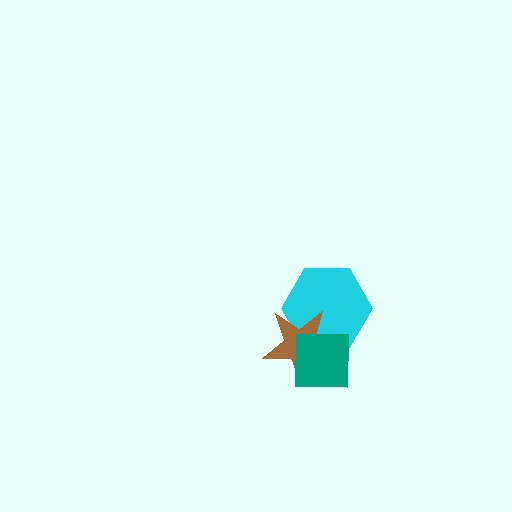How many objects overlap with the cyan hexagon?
2 objects overlap with the cyan hexagon.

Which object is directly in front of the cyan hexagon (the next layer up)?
The brown star is directly in front of the cyan hexagon.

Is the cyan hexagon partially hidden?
Yes, it is partially covered by another shape.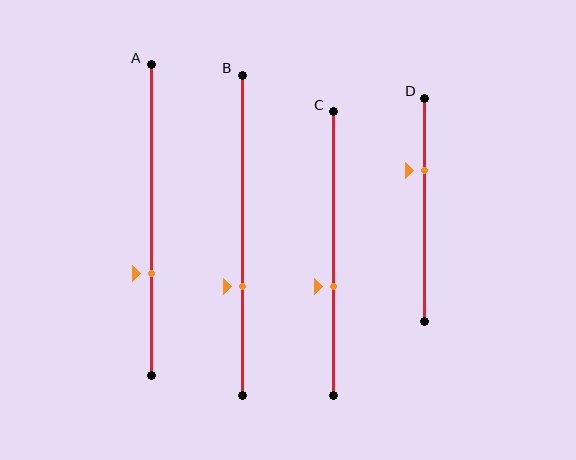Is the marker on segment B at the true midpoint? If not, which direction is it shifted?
No, the marker on segment B is shifted downward by about 16% of the segment length.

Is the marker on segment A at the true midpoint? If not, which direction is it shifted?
No, the marker on segment A is shifted downward by about 17% of the segment length.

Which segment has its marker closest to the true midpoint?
Segment C has its marker closest to the true midpoint.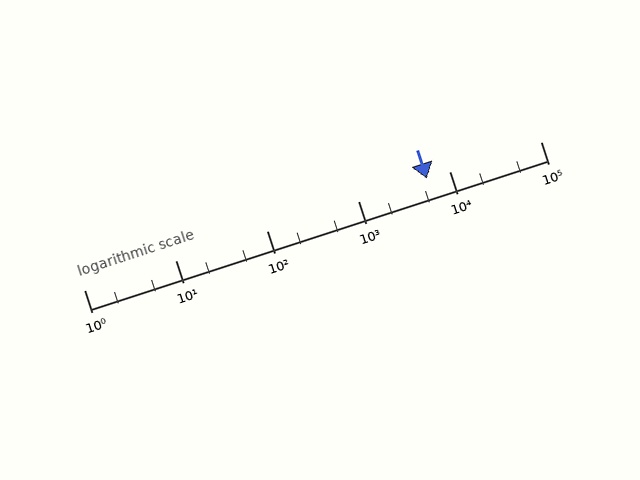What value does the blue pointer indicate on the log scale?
The pointer indicates approximately 5700.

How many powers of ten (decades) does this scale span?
The scale spans 5 decades, from 1 to 100000.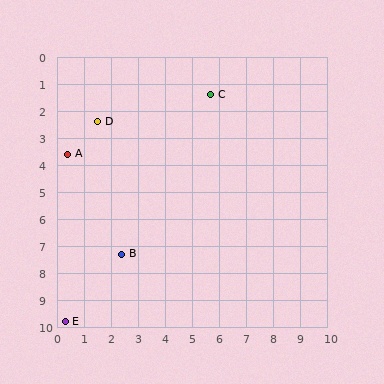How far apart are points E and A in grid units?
Points E and A are about 6.2 grid units apart.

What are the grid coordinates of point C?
Point C is at approximately (5.7, 1.4).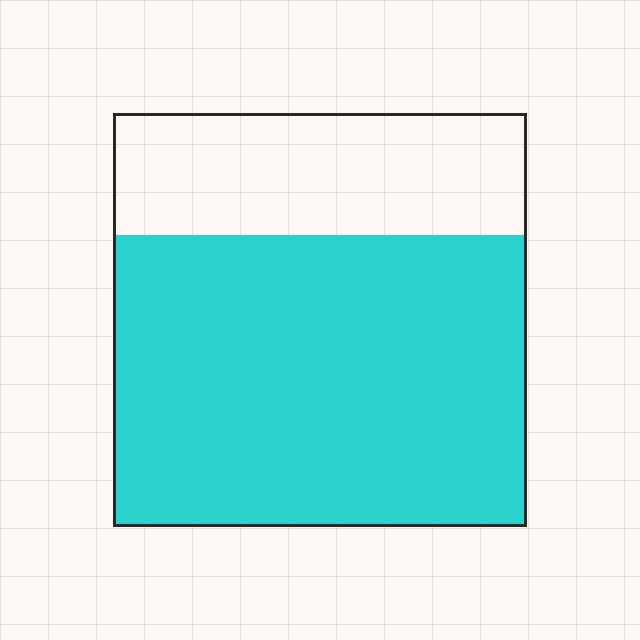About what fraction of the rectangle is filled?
About two thirds (2/3).